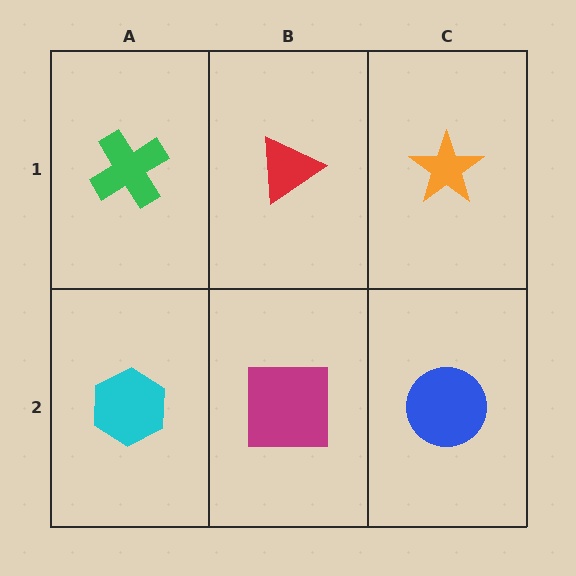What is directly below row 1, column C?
A blue circle.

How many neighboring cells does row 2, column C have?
2.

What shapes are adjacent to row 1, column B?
A magenta square (row 2, column B), a green cross (row 1, column A), an orange star (row 1, column C).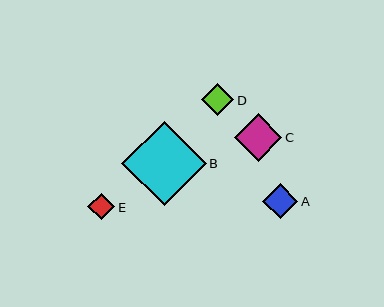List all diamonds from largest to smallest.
From largest to smallest: B, C, A, D, E.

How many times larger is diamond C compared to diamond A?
Diamond C is approximately 1.3 times the size of diamond A.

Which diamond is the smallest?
Diamond E is the smallest with a size of approximately 27 pixels.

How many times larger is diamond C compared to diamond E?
Diamond C is approximately 1.8 times the size of diamond E.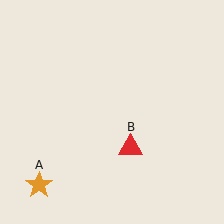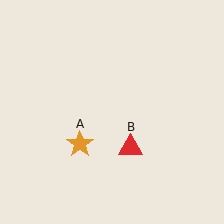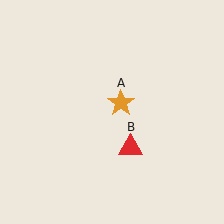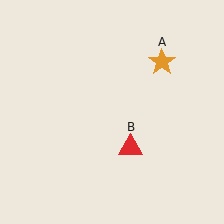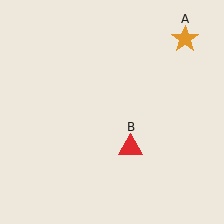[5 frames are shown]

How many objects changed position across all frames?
1 object changed position: orange star (object A).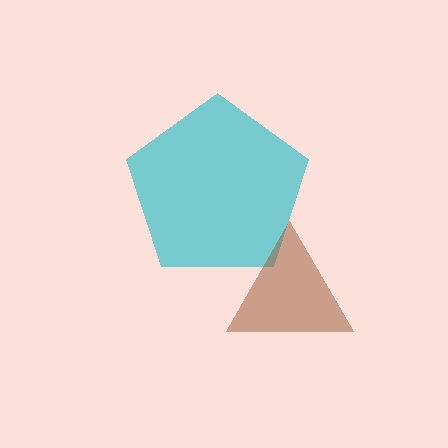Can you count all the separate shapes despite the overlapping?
Yes, there are 2 separate shapes.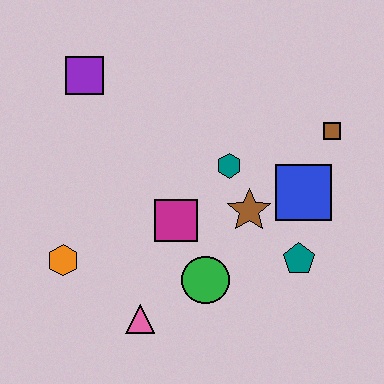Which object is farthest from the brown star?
The purple square is farthest from the brown star.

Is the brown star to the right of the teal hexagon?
Yes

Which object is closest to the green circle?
The magenta square is closest to the green circle.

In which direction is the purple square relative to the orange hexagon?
The purple square is above the orange hexagon.